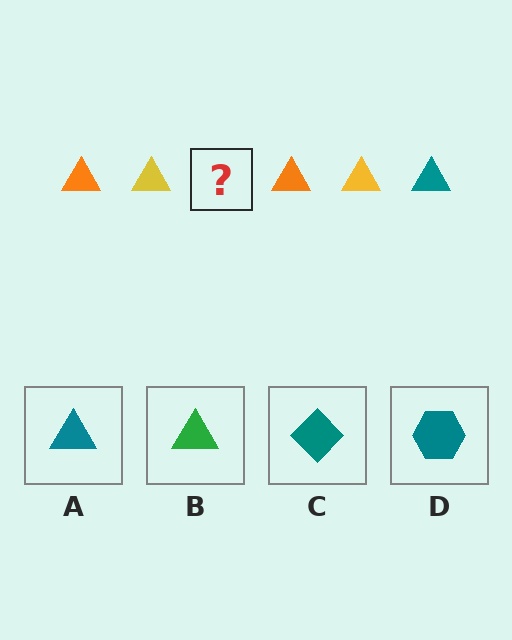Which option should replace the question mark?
Option A.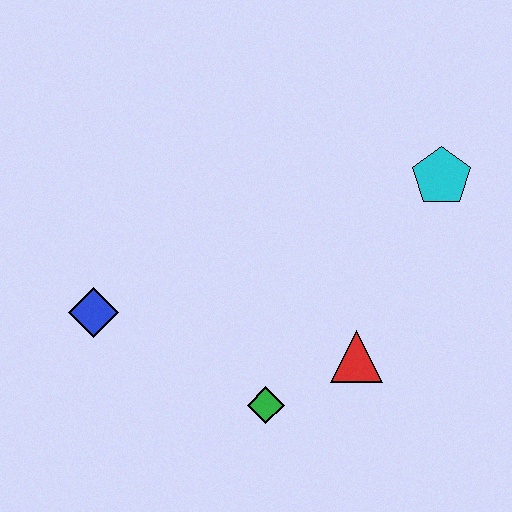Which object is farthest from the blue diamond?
The cyan pentagon is farthest from the blue diamond.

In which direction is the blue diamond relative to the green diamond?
The blue diamond is to the left of the green diamond.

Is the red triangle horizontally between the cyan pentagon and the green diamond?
Yes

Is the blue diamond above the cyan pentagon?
No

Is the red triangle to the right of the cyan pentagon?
No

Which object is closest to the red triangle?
The green diamond is closest to the red triangle.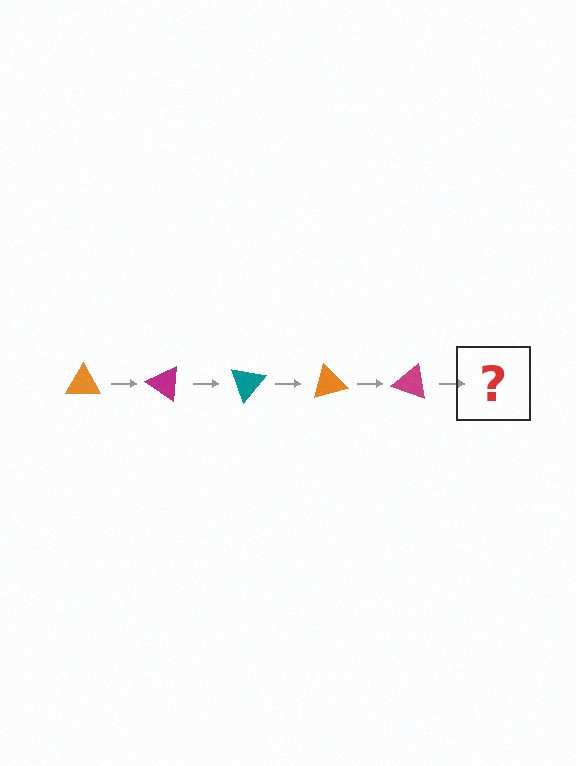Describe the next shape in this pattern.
It should be a teal triangle, rotated 175 degrees from the start.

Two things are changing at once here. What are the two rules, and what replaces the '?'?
The two rules are that it rotates 35 degrees each step and the color cycles through orange, magenta, and teal. The '?' should be a teal triangle, rotated 175 degrees from the start.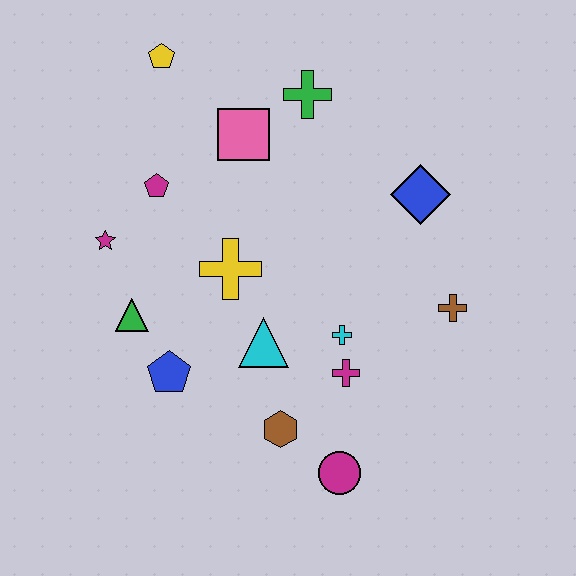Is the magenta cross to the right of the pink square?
Yes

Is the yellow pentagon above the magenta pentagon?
Yes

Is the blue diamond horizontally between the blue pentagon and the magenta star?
No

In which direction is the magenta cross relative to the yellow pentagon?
The magenta cross is below the yellow pentagon.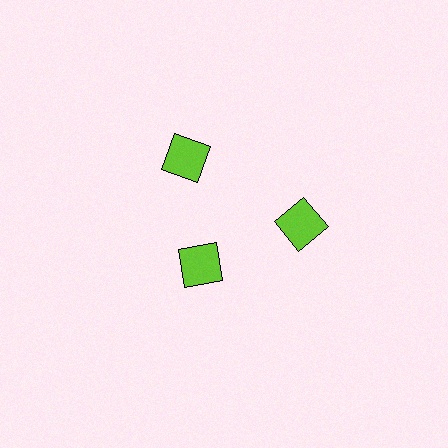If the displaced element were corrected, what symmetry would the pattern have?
It would have 3-fold rotational symmetry — the pattern would map onto itself every 120 degrees.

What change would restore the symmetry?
The symmetry would be restored by moving it outward, back onto the ring so that all 3 squares sit at equal angles and equal distance from the center.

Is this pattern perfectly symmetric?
No. The 3 lime squares are arranged in a ring, but one element near the 7 o'clock position is pulled inward toward the center, breaking the 3-fold rotational symmetry.